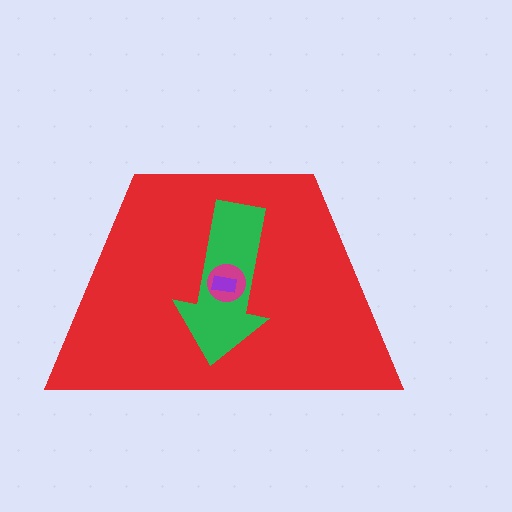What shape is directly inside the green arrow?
The magenta circle.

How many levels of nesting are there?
4.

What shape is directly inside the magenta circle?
The purple rectangle.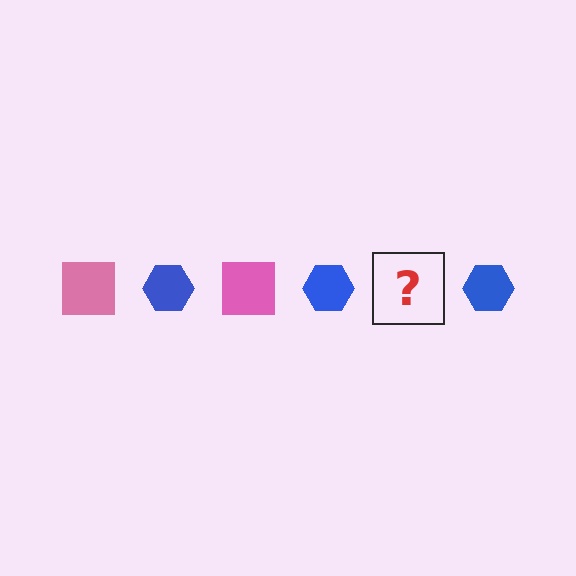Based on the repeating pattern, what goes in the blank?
The blank should be a pink square.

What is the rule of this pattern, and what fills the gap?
The rule is that the pattern alternates between pink square and blue hexagon. The gap should be filled with a pink square.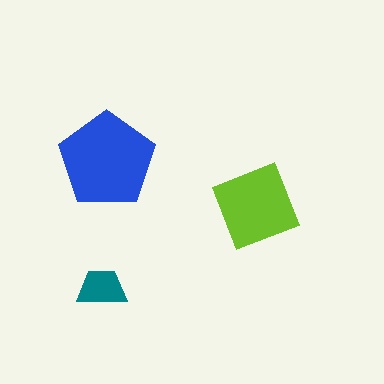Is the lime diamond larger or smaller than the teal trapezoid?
Larger.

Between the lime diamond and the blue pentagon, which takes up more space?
The blue pentagon.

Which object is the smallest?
The teal trapezoid.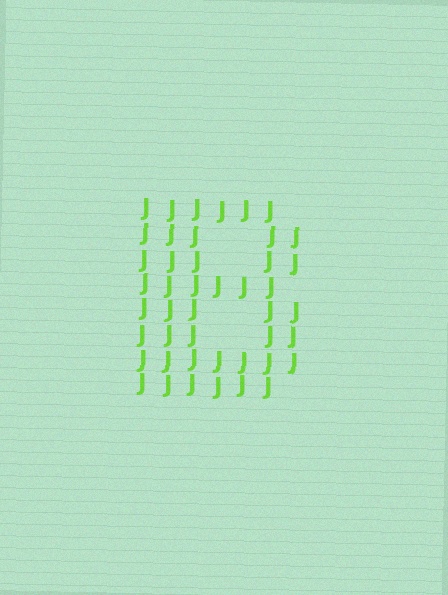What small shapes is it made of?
It is made of small letter J's.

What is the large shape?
The large shape is the letter B.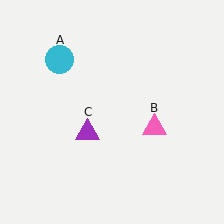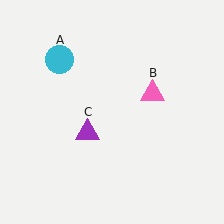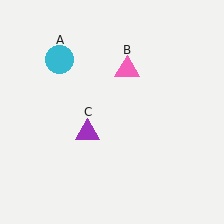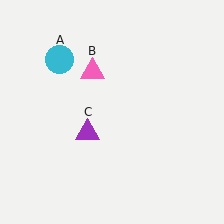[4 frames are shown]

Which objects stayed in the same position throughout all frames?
Cyan circle (object A) and purple triangle (object C) remained stationary.